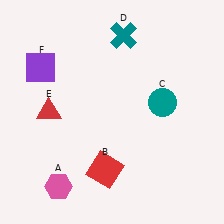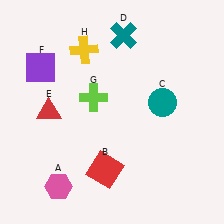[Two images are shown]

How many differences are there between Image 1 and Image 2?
There are 2 differences between the two images.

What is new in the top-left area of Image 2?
A yellow cross (H) was added in the top-left area of Image 2.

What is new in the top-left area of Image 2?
A lime cross (G) was added in the top-left area of Image 2.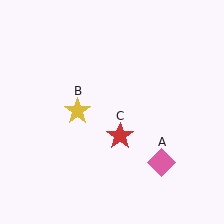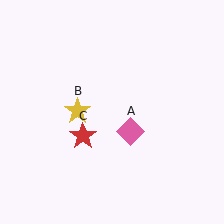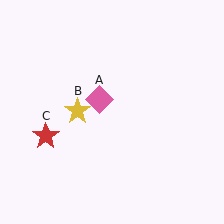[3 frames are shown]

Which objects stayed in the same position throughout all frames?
Yellow star (object B) remained stationary.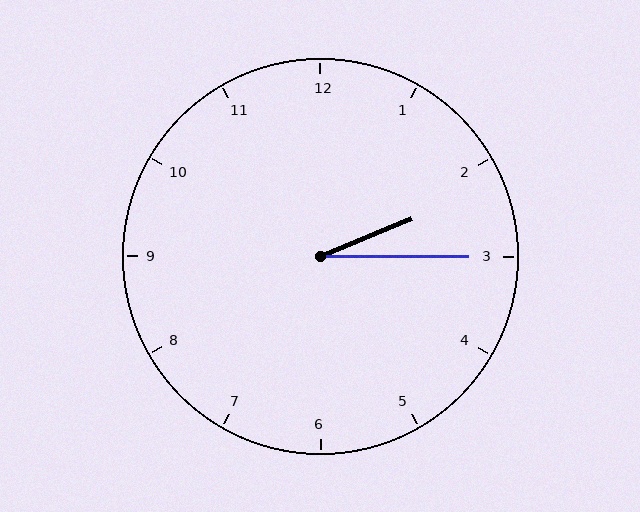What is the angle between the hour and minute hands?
Approximately 22 degrees.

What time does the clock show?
2:15.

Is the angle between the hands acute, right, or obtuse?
It is acute.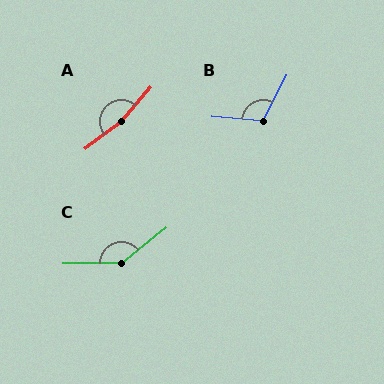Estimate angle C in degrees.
Approximately 142 degrees.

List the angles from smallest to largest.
B (111°), C (142°), A (168°).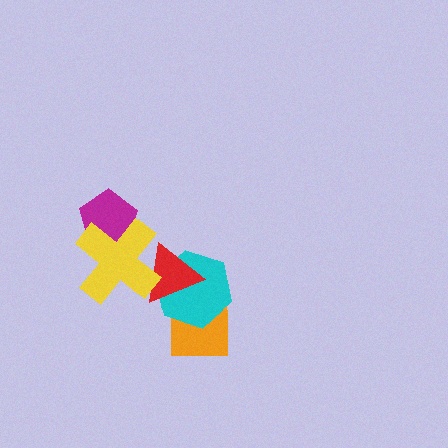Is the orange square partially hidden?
Yes, it is partially covered by another shape.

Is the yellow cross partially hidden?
No, no other shape covers it.